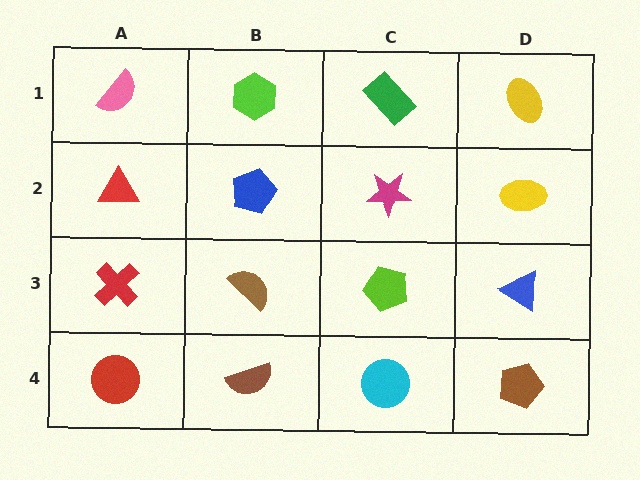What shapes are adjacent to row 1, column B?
A blue pentagon (row 2, column B), a pink semicircle (row 1, column A), a green rectangle (row 1, column C).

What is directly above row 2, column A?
A pink semicircle.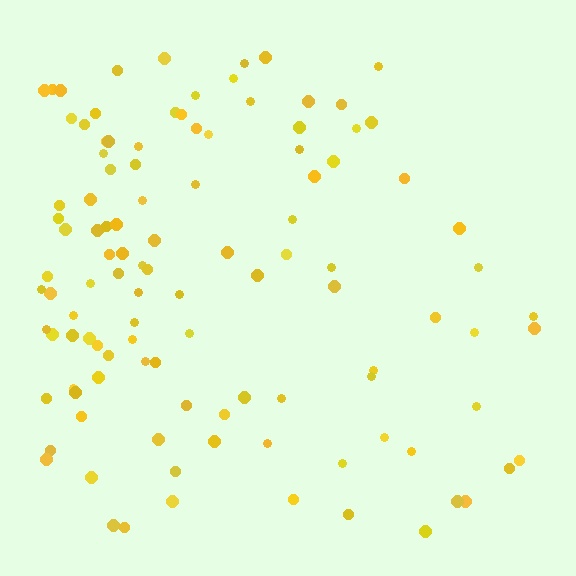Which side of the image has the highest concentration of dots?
The left.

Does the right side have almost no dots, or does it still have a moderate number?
Still a moderate number, just noticeably fewer than the left.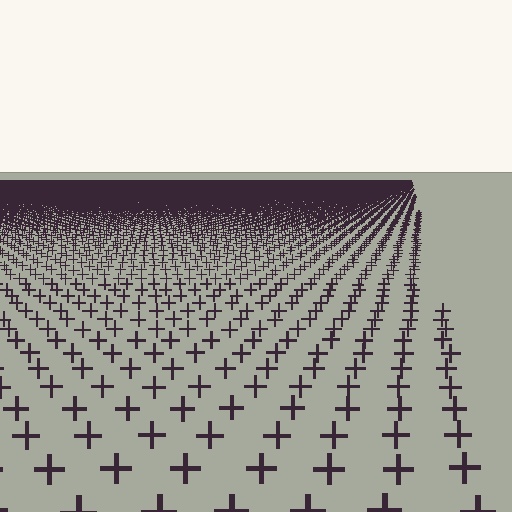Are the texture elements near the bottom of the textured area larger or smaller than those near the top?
Larger. Near the bottom, elements are closer to the viewer and appear at a bigger on-screen size.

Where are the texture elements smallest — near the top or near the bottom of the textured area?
Near the top.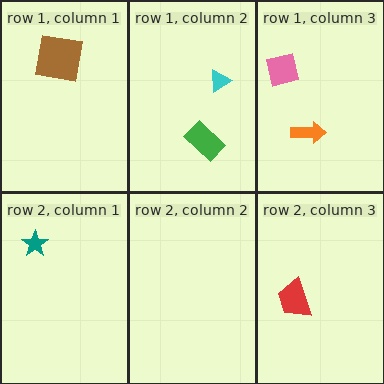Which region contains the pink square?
The row 1, column 3 region.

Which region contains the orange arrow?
The row 1, column 3 region.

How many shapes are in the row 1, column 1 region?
1.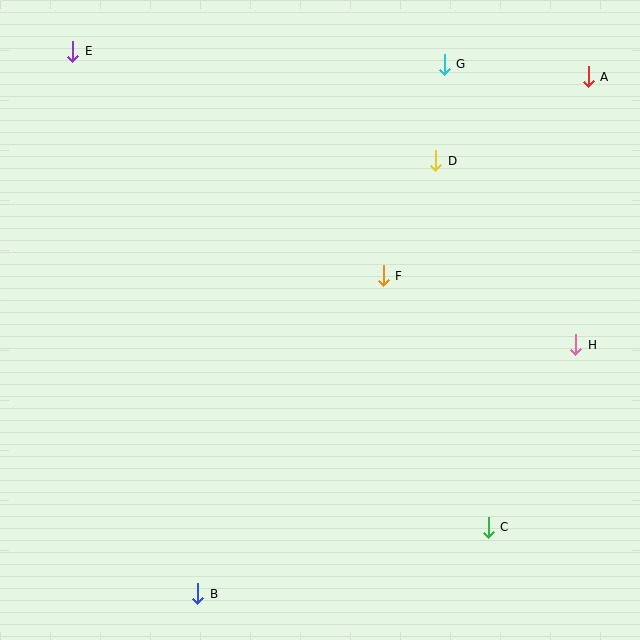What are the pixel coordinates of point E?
Point E is at (73, 51).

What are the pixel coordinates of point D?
Point D is at (436, 161).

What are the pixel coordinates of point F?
Point F is at (383, 276).